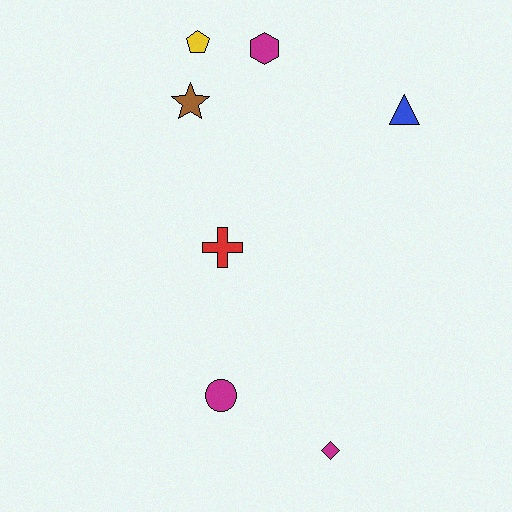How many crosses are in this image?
There is 1 cross.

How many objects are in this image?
There are 7 objects.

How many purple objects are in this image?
There are no purple objects.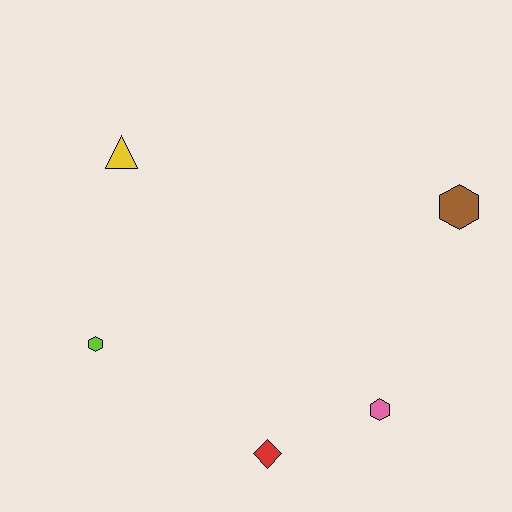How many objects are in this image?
There are 5 objects.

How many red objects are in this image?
There is 1 red object.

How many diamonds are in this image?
There is 1 diamond.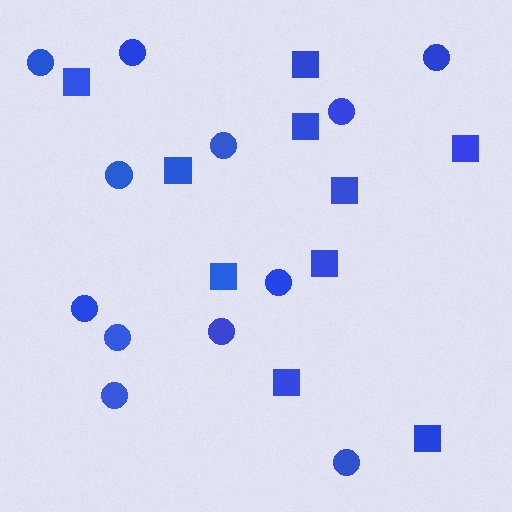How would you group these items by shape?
There are 2 groups: one group of circles (12) and one group of squares (10).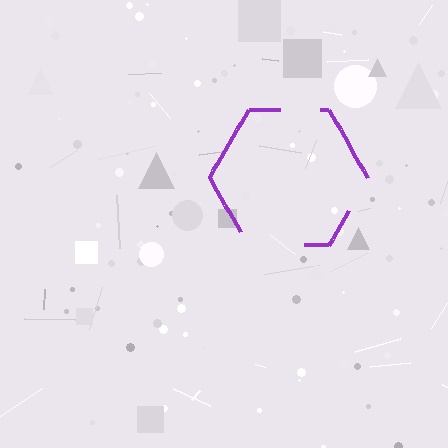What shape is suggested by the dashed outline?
The dashed outline suggests a hexagon.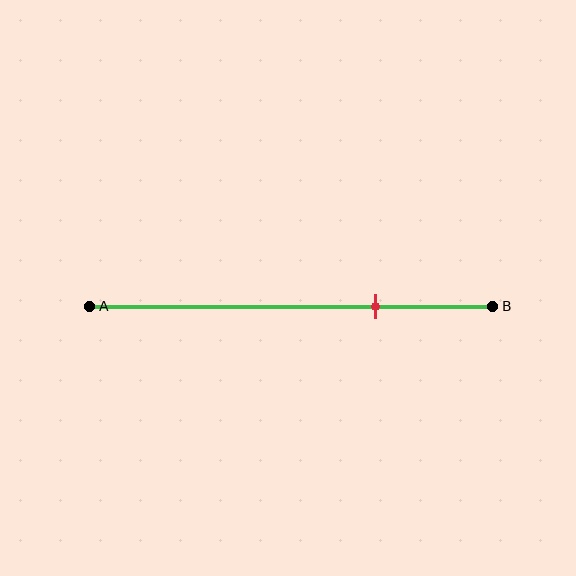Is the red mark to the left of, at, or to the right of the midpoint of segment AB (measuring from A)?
The red mark is to the right of the midpoint of segment AB.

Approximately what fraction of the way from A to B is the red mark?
The red mark is approximately 70% of the way from A to B.